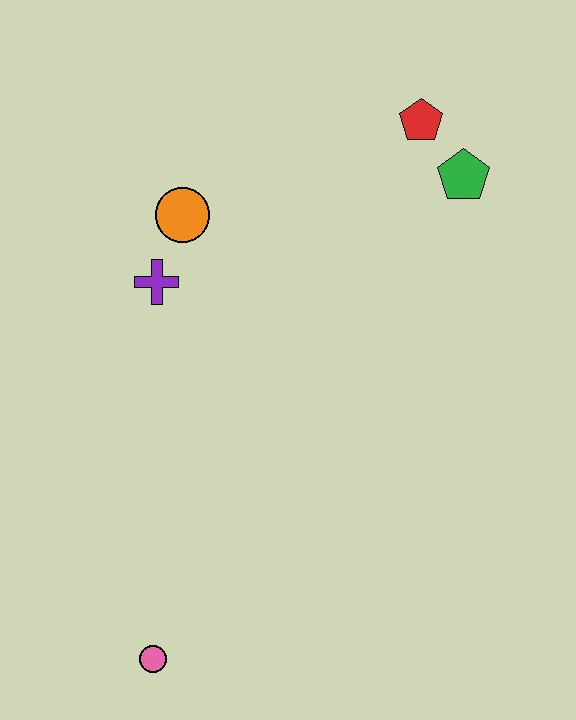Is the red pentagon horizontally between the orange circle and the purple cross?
No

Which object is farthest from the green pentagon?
The pink circle is farthest from the green pentagon.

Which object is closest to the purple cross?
The orange circle is closest to the purple cross.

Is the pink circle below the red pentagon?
Yes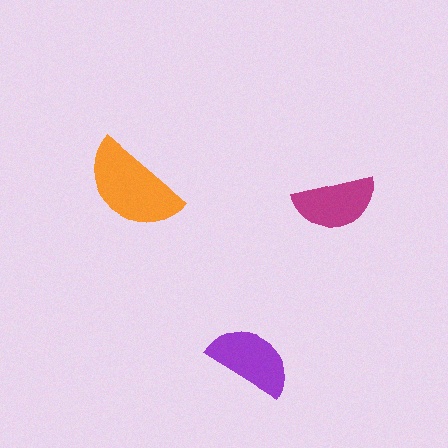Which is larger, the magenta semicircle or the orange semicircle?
The orange one.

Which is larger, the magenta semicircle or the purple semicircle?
The purple one.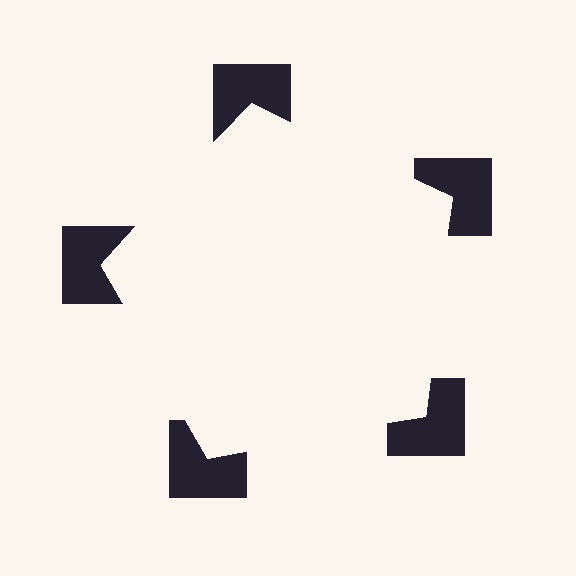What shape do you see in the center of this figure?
An illusory pentagon — its edges are inferred from the aligned wedge cuts in the notched squares, not physically drawn.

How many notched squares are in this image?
There are 5 — one at each vertex of the illusory pentagon.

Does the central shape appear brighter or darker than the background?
It typically appears slightly brighter than the background, even though no actual brightness change is drawn.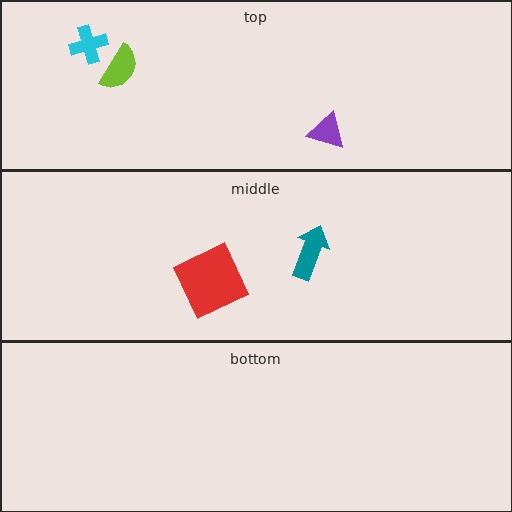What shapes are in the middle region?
The red square, the teal arrow.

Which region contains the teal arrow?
The middle region.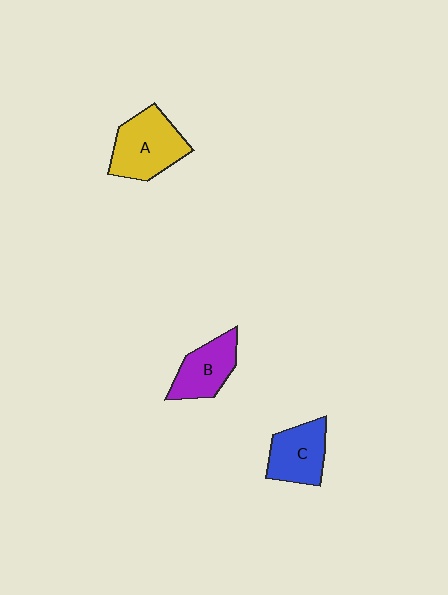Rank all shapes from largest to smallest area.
From largest to smallest: A (yellow), C (blue), B (purple).